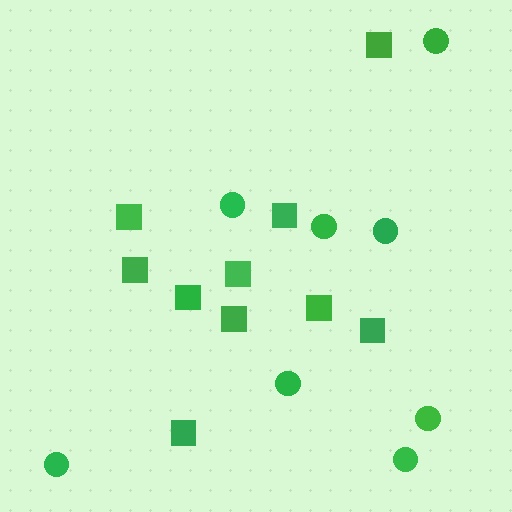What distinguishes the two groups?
There are 2 groups: one group of circles (8) and one group of squares (10).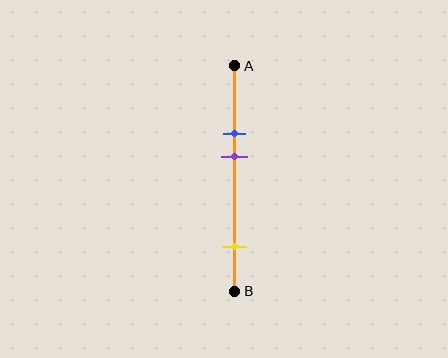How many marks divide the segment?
There are 3 marks dividing the segment.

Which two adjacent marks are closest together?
The blue and purple marks are the closest adjacent pair.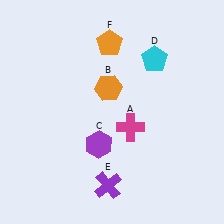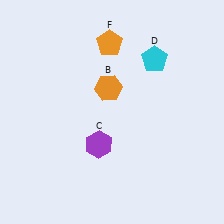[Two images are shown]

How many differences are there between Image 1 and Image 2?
There are 2 differences between the two images.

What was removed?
The purple cross (E), the magenta cross (A) were removed in Image 2.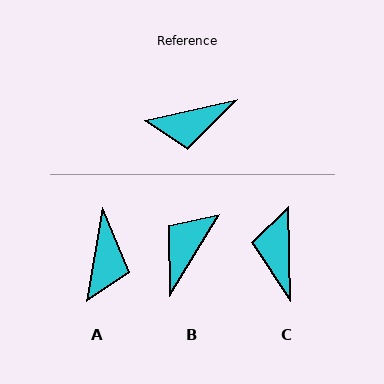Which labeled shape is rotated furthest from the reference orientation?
B, about 134 degrees away.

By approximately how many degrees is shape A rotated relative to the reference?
Approximately 68 degrees counter-clockwise.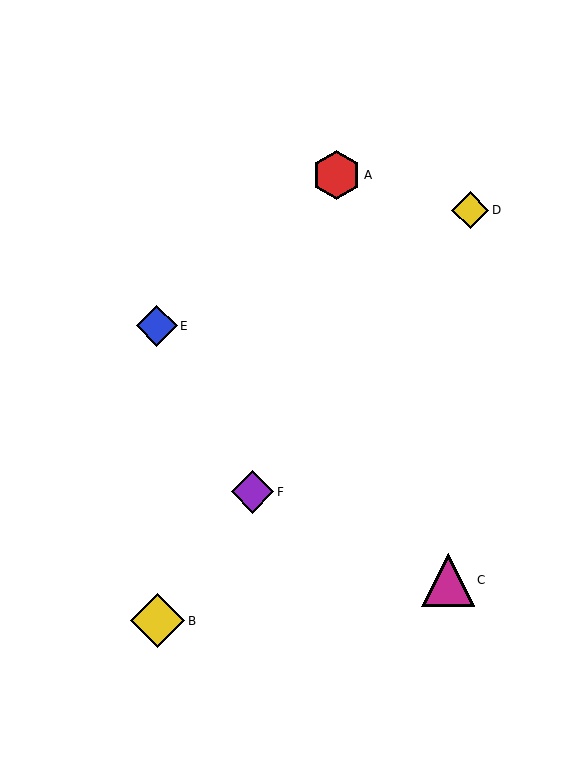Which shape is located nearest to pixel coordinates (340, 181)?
The red hexagon (labeled A) at (336, 175) is nearest to that location.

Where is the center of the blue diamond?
The center of the blue diamond is at (157, 326).